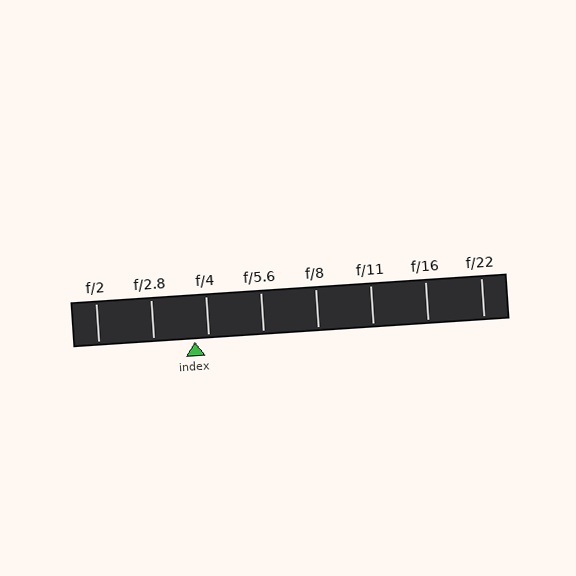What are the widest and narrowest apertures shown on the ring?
The widest aperture shown is f/2 and the narrowest is f/22.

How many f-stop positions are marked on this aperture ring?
There are 8 f-stop positions marked.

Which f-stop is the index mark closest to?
The index mark is closest to f/4.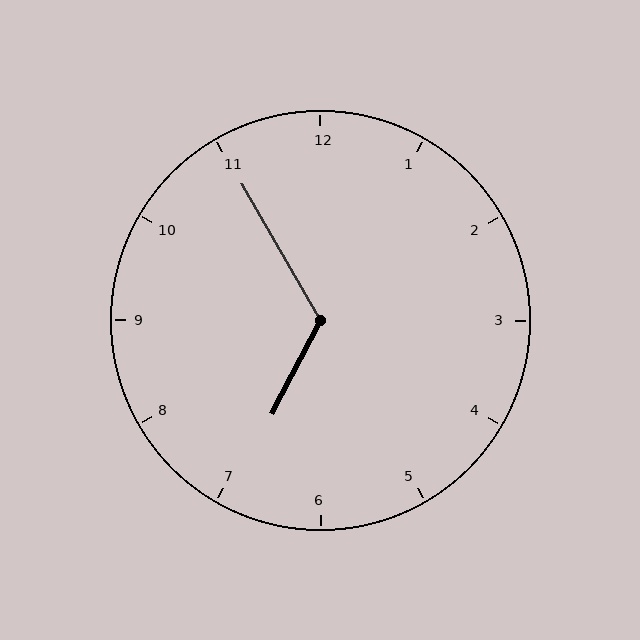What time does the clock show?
6:55.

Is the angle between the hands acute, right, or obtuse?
It is obtuse.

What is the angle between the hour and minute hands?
Approximately 122 degrees.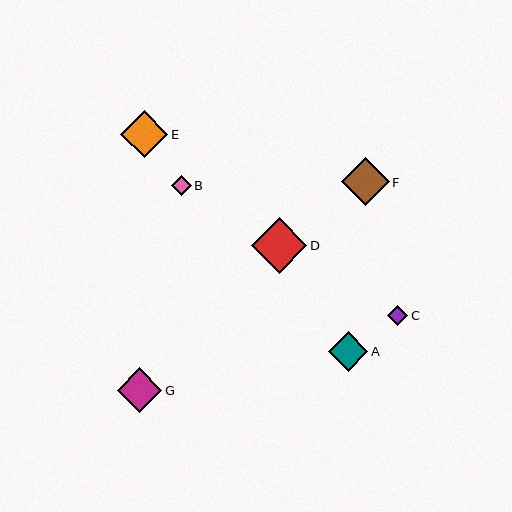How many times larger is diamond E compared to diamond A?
Diamond E is approximately 1.2 times the size of diamond A.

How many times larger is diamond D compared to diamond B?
Diamond D is approximately 2.8 times the size of diamond B.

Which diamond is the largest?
Diamond D is the largest with a size of approximately 55 pixels.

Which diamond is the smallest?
Diamond B is the smallest with a size of approximately 20 pixels.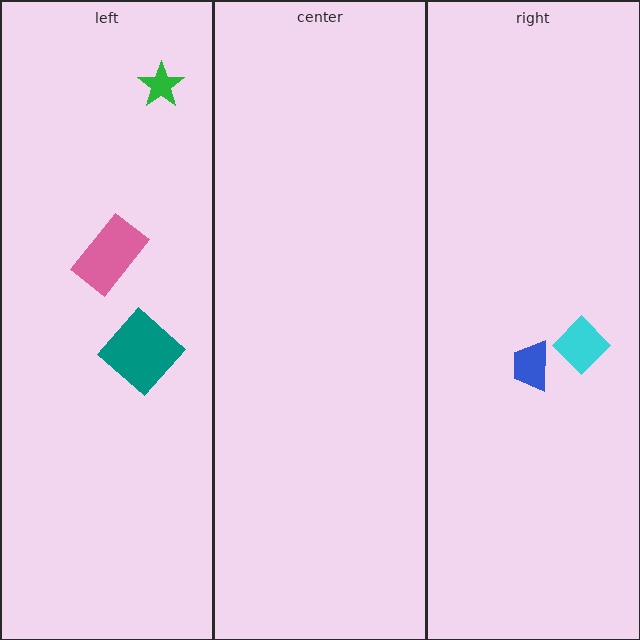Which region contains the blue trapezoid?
The right region.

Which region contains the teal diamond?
The left region.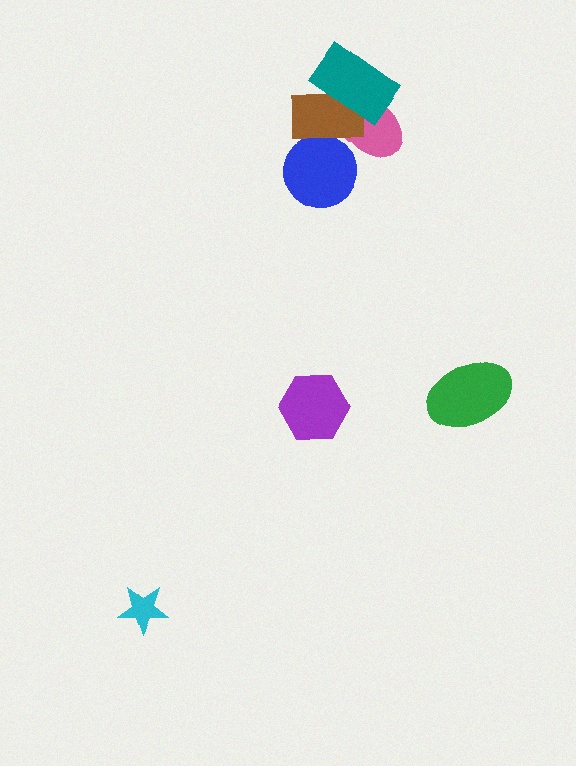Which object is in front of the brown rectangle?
The teal rectangle is in front of the brown rectangle.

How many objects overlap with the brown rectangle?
3 objects overlap with the brown rectangle.